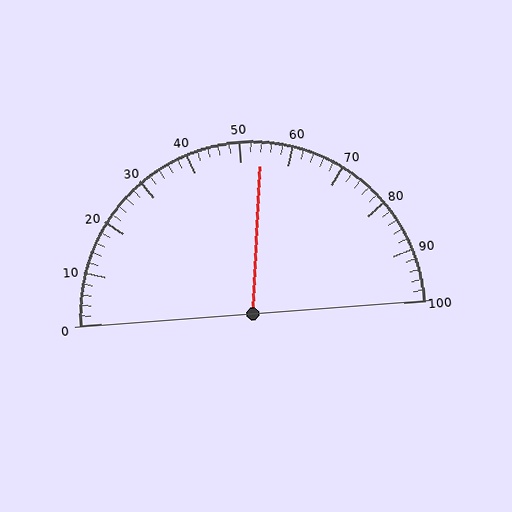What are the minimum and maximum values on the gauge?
The gauge ranges from 0 to 100.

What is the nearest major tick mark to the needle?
The nearest major tick mark is 50.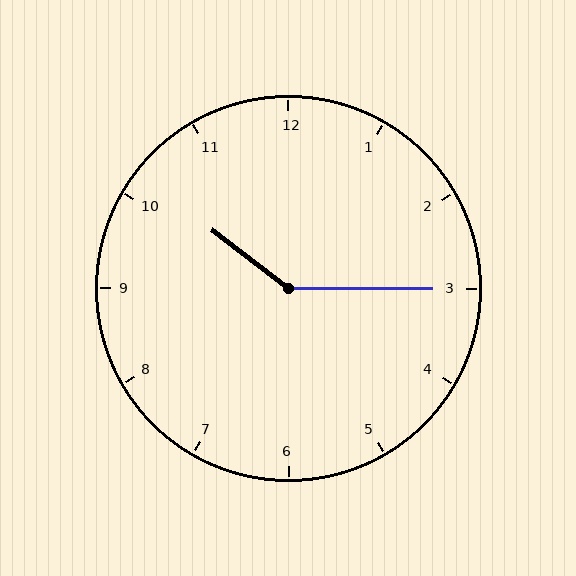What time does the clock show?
10:15.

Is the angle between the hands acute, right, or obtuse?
It is obtuse.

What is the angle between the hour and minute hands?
Approximately 142 degrees.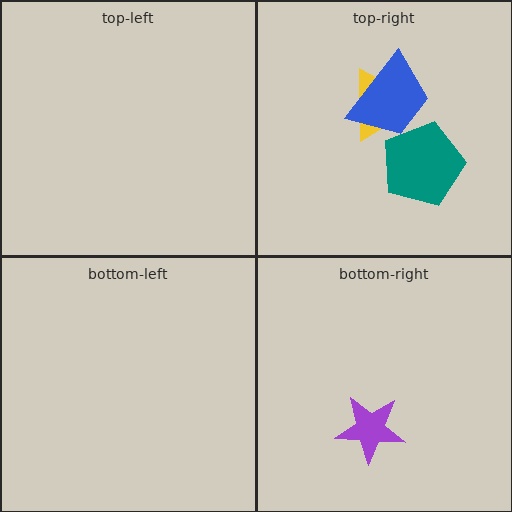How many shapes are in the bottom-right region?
1.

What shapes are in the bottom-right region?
The purple star.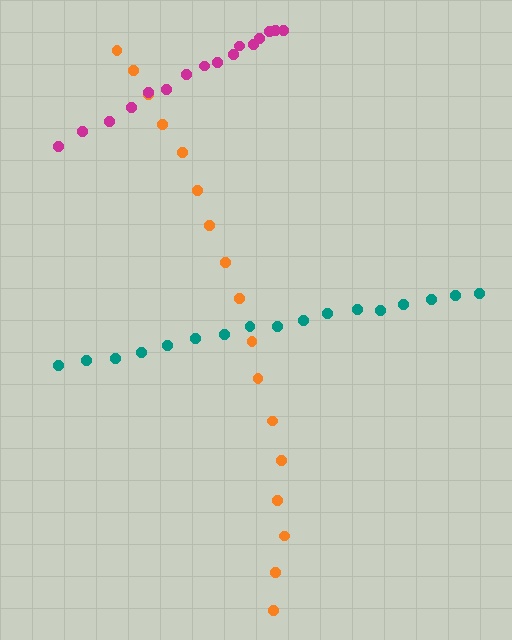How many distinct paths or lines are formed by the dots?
There are 3 distinct paths.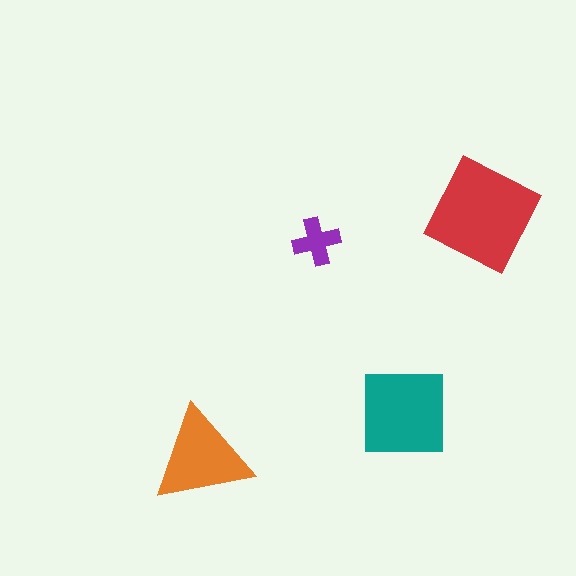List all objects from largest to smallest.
The red diamond, the teal square, the orange triangle, the purple cross.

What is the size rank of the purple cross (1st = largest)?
4th.